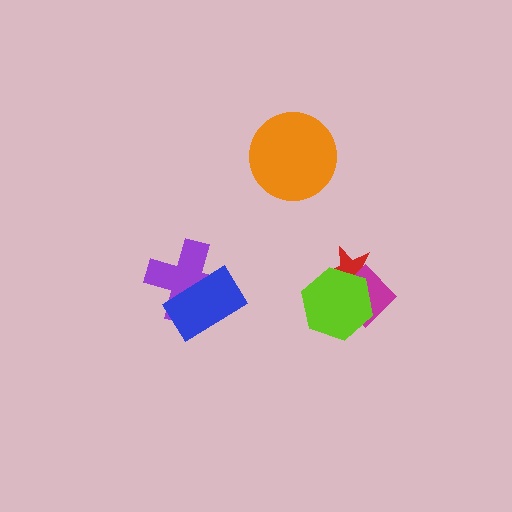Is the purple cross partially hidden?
Yes, it is partially covered by another shape.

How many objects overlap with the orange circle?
0 objects overlap with the orange circle.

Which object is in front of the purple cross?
The blue rectangle is in front of the purple cross.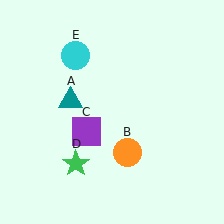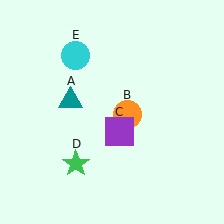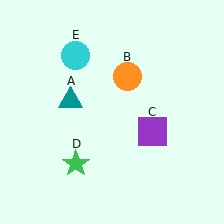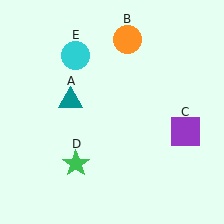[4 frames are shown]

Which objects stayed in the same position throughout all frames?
Teal triangle (object A) and green star (object D) and cyan circle (object E) remained stationary.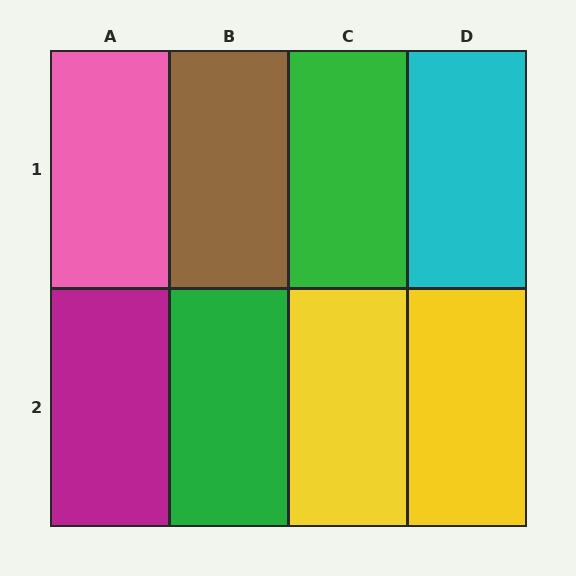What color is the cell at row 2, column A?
Magenta.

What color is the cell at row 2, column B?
Green.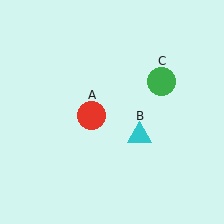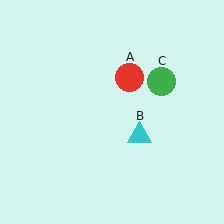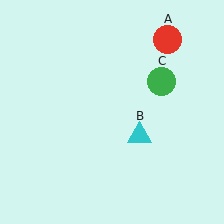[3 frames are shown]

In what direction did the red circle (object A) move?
The red circle (object A) moved up and to the right.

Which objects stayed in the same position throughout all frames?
Cyan triangle (object B) and green circle (object C) remained stationary.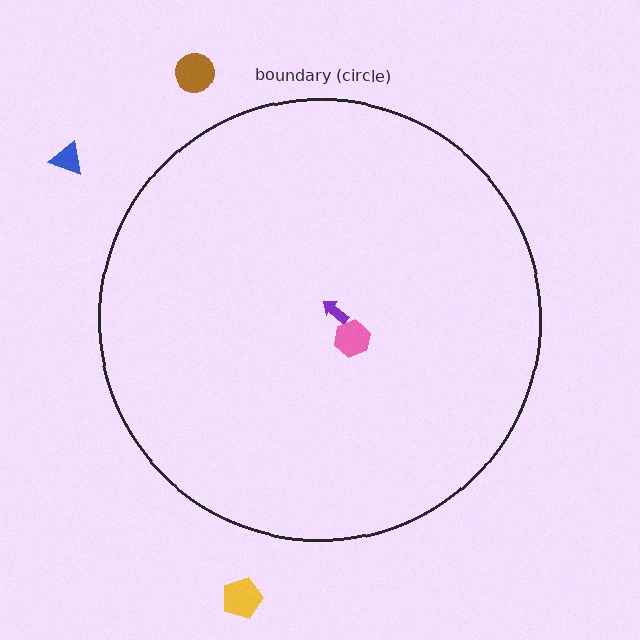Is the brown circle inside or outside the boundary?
Outside.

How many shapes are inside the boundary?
2 inside, 3 outside.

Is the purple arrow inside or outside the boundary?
Inside.